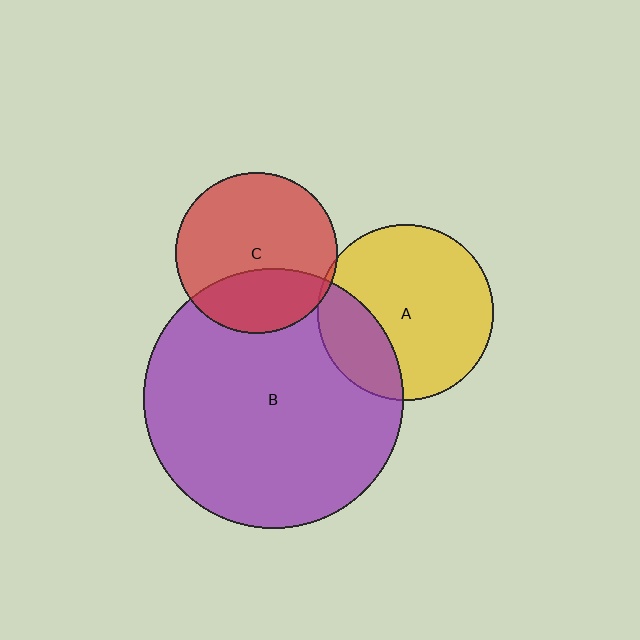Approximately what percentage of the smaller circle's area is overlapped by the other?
Approximately 30%.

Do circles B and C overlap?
Yes.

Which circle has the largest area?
Circle B (purple).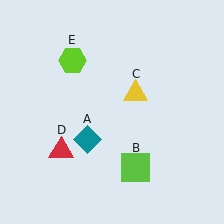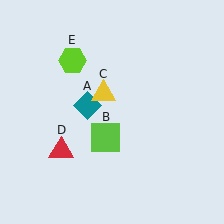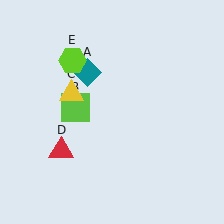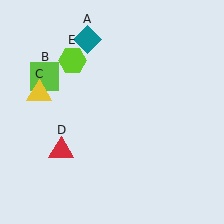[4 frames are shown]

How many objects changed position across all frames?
3 objects changed position: teal diamond (object A), lime square (object B), yellow triangle (object C).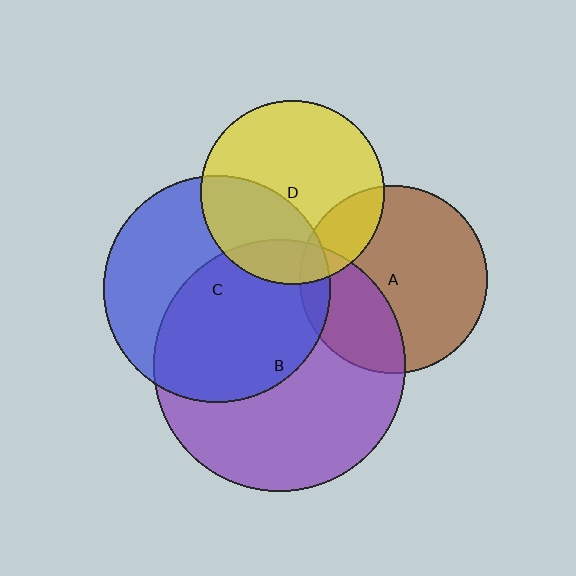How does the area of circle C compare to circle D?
Approximately 1.5 times.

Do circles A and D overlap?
Yes.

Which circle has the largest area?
Circle B (purple).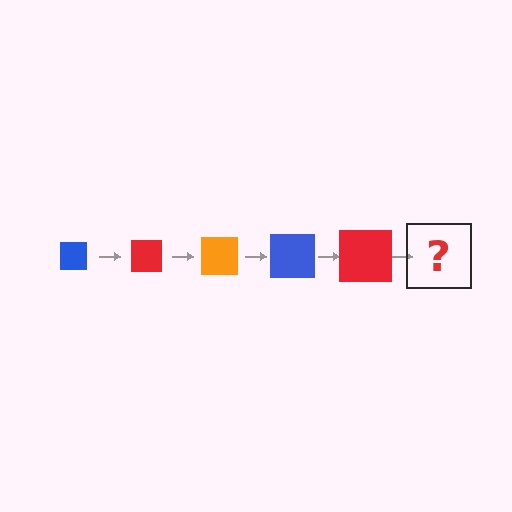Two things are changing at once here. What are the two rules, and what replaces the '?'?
The two rules are that the square grows larger each step and the color cycles through blue, red, and orange. The '?' should be an orange square, larger than the previous one.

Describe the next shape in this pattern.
It should be an orange square, larger than the previous one.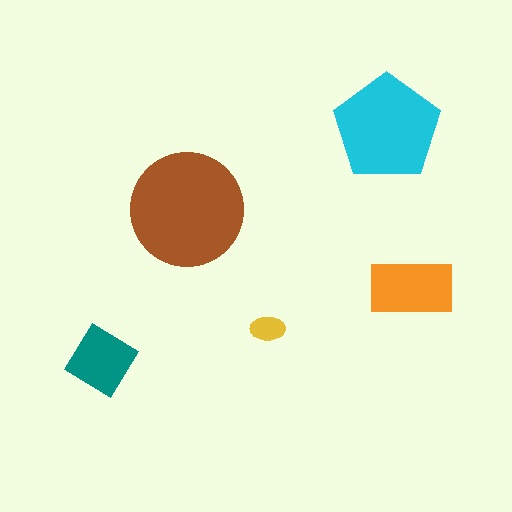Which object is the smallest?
The yellow ellipse.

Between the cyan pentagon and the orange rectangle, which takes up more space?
The cyan pentagon.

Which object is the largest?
The brown circle.